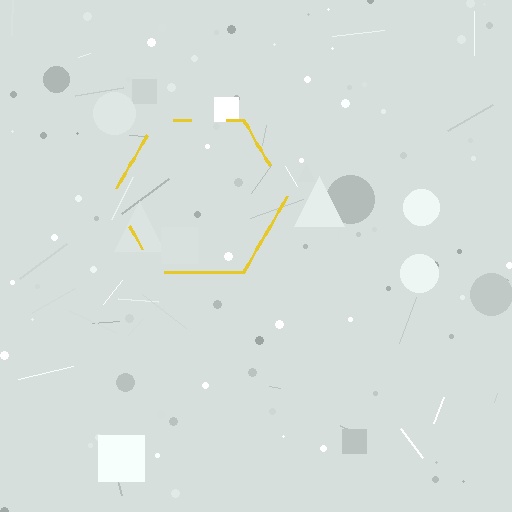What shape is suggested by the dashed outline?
The dashed outline suggests a hexagon.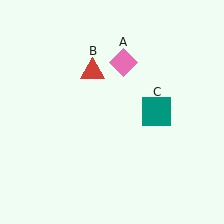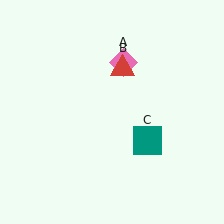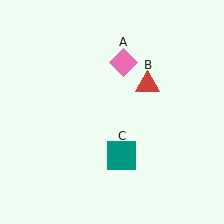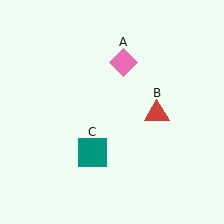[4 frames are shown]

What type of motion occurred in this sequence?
The red triangle (object B), teal square (object C) rotated clockwise around the center of the scene.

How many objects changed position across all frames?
2 objects changed position: red triangle (object B), teal square (object C).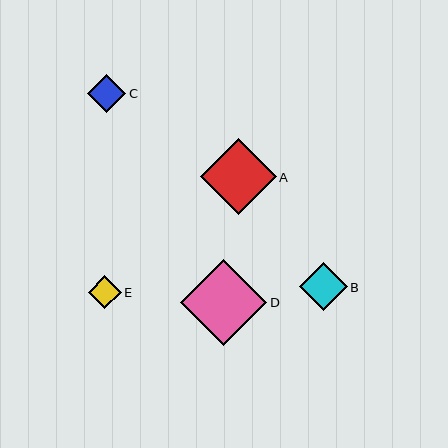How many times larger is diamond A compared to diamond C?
Diamond A is approximately 2.0 times the size of diamond C.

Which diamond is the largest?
Diamond D is the largest with a size of approximately 86 pixels.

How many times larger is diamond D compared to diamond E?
Diamond D is approximately 2.6 times the size of diamond E.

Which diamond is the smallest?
Diamond E is the smallest with a size of approximately 33 pixels.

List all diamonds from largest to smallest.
From largest to smallest: D, A, B, C, E.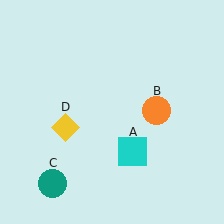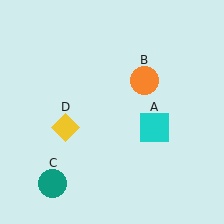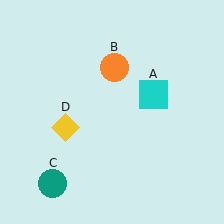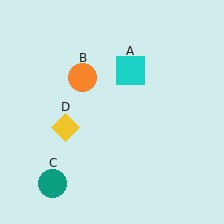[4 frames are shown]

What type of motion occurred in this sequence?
The cyan square (object A), orange circle (object B) rotated counterclockwise around the center of the scene.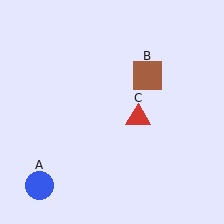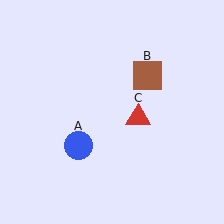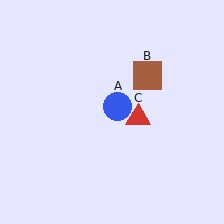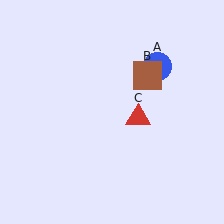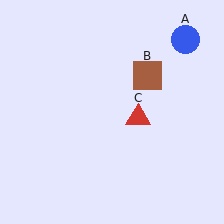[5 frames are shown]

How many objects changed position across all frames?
1 object changed position: blue circle (object A).